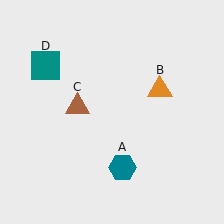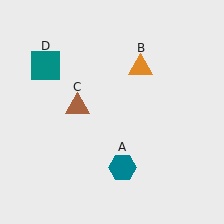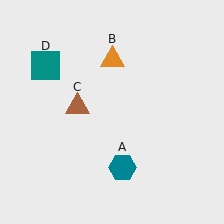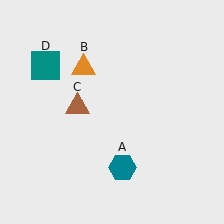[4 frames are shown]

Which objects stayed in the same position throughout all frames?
Teal hexagon (object A) and brown triangle (object C) and teal square (object D) remained stationary.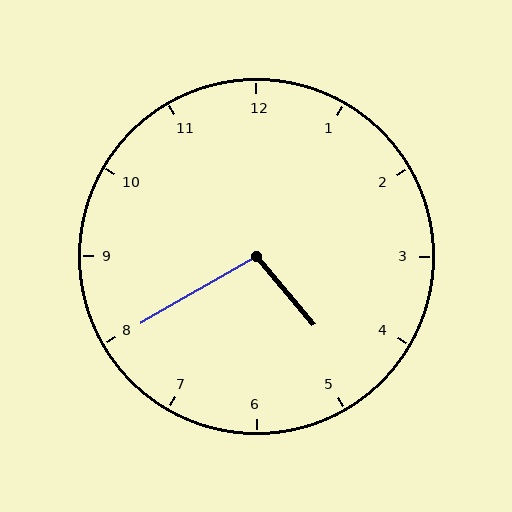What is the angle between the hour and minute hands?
Approximately 100 degrees.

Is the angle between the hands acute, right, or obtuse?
It is obtuse.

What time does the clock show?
4:40.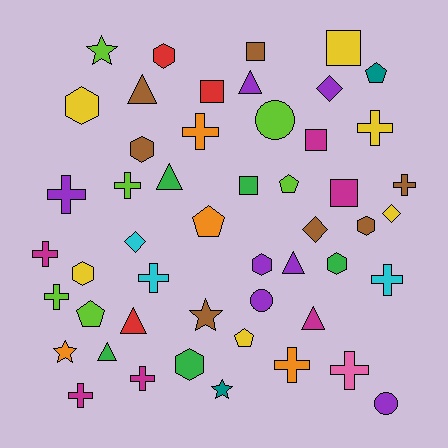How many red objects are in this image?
There are 3 red objects.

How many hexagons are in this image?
There are 8 hexagons.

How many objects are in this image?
There are 50 objects.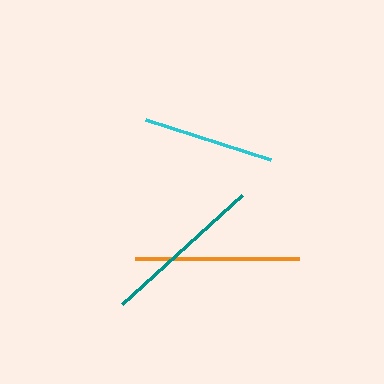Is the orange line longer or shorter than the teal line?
The orange line is longer than the teal line.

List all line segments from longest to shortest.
From longest to shortest: orange, teal, cyan.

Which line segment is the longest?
The orange line is the longest at approximately 163 pixels.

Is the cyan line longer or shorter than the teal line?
The teal line is longer than the cyan line.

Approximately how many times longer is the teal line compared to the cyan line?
The teal line is approximately 1.2 times the length of the cyan line.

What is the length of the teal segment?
The teal segment is approximately 163 pixels long.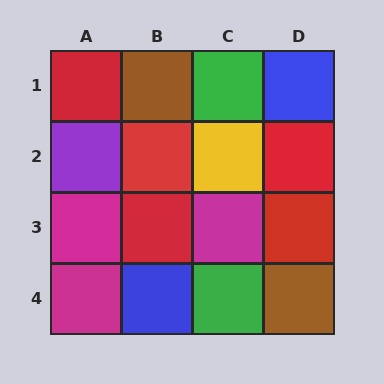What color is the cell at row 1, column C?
Green.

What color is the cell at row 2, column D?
Red.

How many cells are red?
5 cells are red.